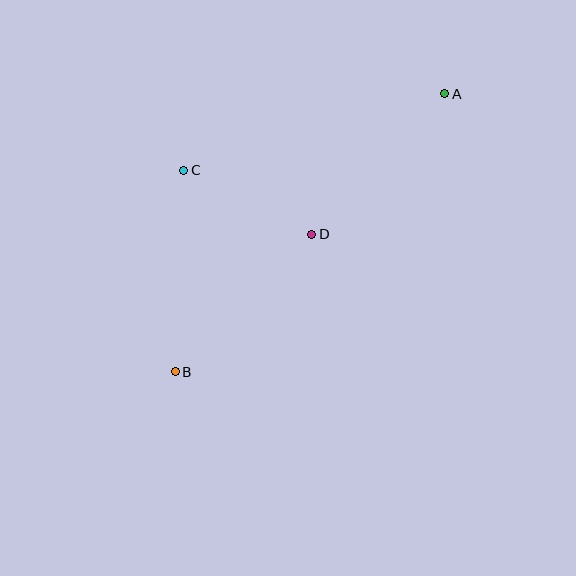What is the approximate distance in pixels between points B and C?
The distance between B and C is approximately 202 pixels.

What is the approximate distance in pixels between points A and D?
The distance between A and D is approximately 193 pixels.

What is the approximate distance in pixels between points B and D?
The distance between B and D is approximately 194 pixels.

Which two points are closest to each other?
Points C and D are closest to each other.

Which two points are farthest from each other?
Points A and B are farthest from each other.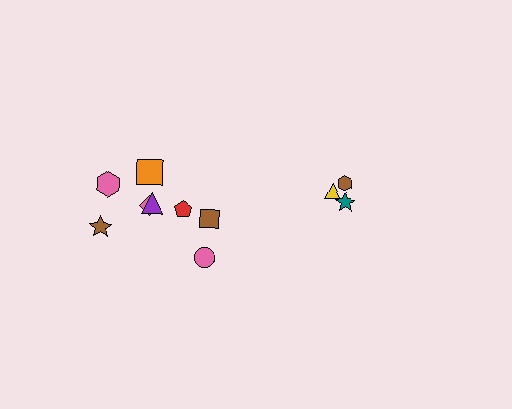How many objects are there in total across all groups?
There are 11 objects.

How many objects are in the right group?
There are 3 objects.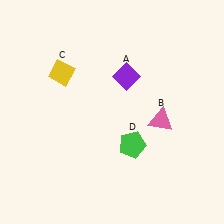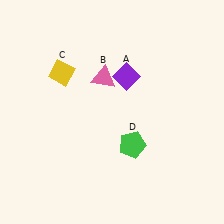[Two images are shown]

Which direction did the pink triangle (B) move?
The pink triangle (B) moved left.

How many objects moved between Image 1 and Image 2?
1 object moved between the two images.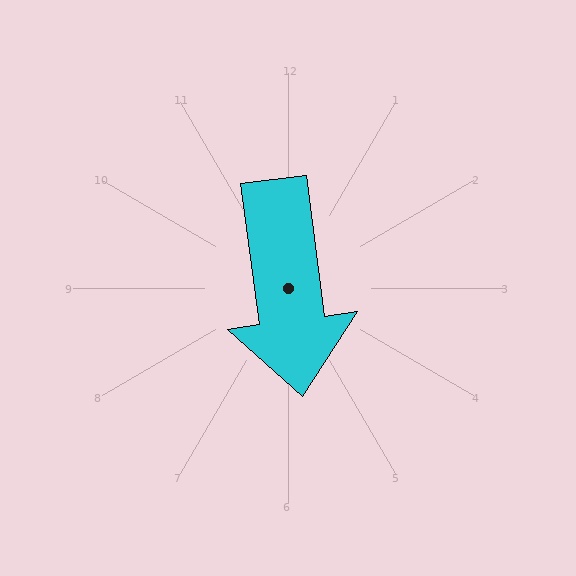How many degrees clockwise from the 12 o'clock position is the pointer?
Approximately 172 degrees.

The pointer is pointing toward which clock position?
Roughly 6 o'clock.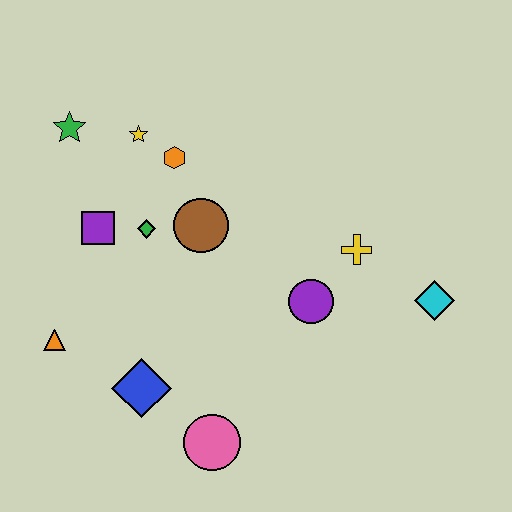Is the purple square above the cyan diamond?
Yes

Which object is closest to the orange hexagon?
The yellow star is closest to the orange hexagon.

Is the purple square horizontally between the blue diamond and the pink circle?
No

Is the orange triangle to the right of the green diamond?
No